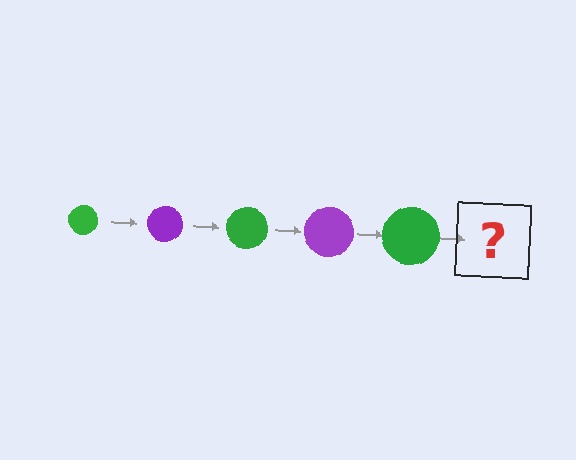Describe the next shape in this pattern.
It should be a purple circle, larger than the previous one.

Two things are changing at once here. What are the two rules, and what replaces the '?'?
The two rules are that the circle grows larger each step and the color cycles through green and purple. The '?' should be a purple circle, larger than the previous one.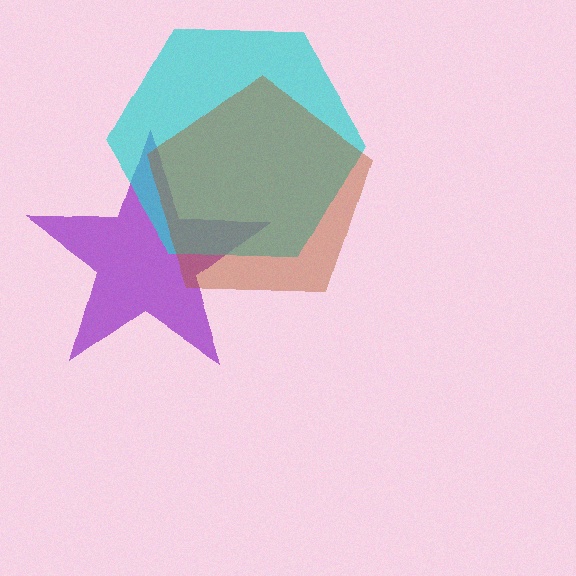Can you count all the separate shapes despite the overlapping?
Yes, there are 3 separate shapes.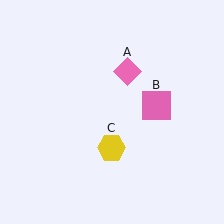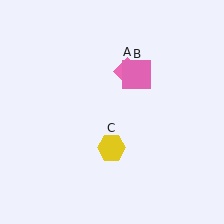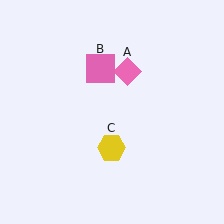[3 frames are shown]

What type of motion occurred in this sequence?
The pink square (object B) rotated counterclockwise around the center of the scene.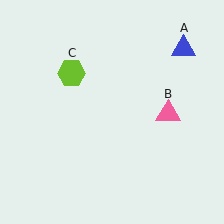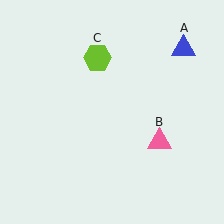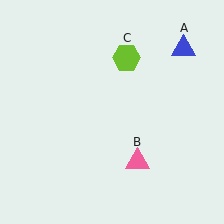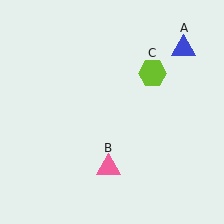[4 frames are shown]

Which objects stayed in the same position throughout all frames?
Blue triangle (object A) remained stationary.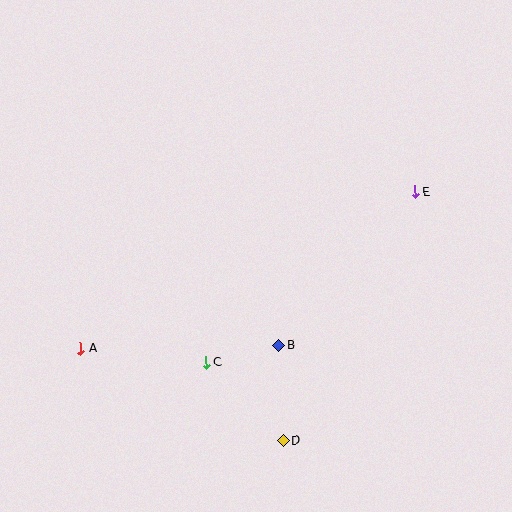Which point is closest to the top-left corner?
Point A is closest to the top-left corner.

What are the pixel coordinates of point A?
Point A is at (80, 349).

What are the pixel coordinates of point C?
Point C is at (206, 363).